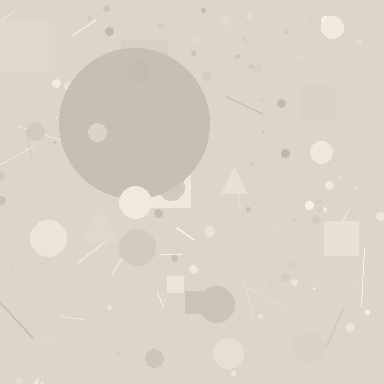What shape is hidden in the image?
A circle is hidden in the image.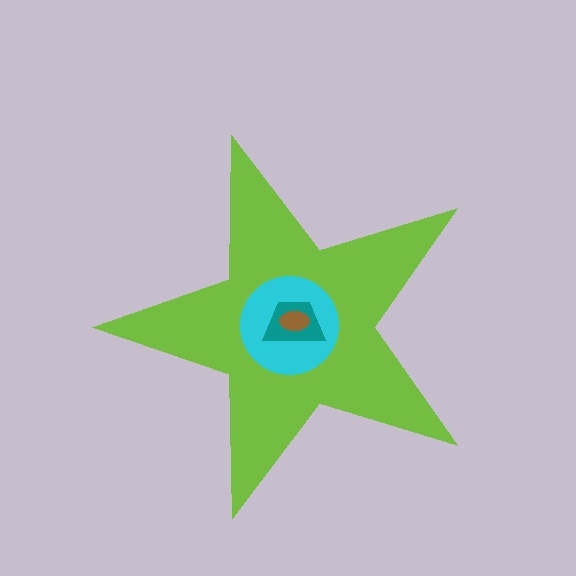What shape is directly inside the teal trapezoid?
The brown ellipse.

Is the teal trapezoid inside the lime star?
Yes.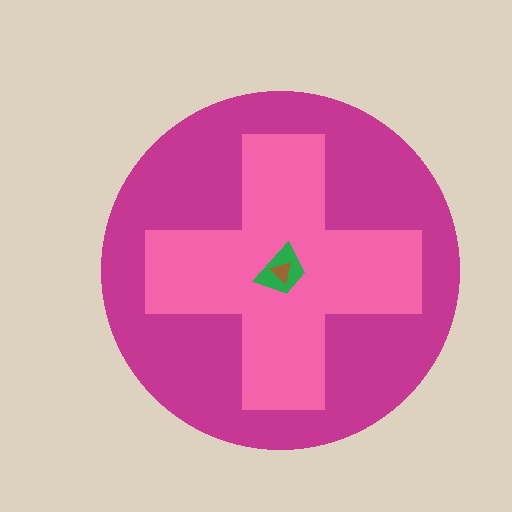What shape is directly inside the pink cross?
The green trapezoid.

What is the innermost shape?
The brown triangle.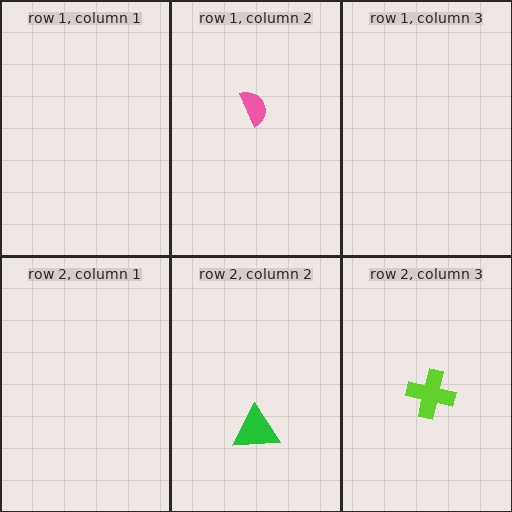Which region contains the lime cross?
The row 2, column 3 region.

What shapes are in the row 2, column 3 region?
The lime cross.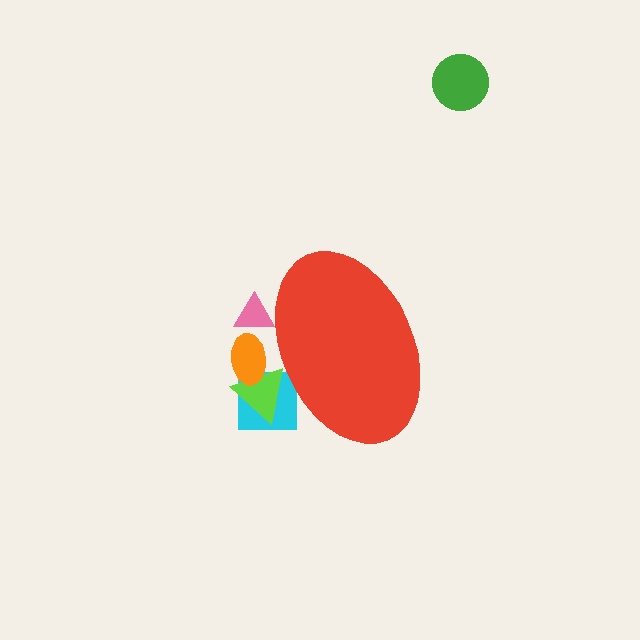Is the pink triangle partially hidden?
Yes, the pink triangle is partially hidden behind the red ellipse.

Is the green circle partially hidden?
No, the green circle is fully visible.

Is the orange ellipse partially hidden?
Yes, the orange ellipse is partially hidden behind the red ellipse.